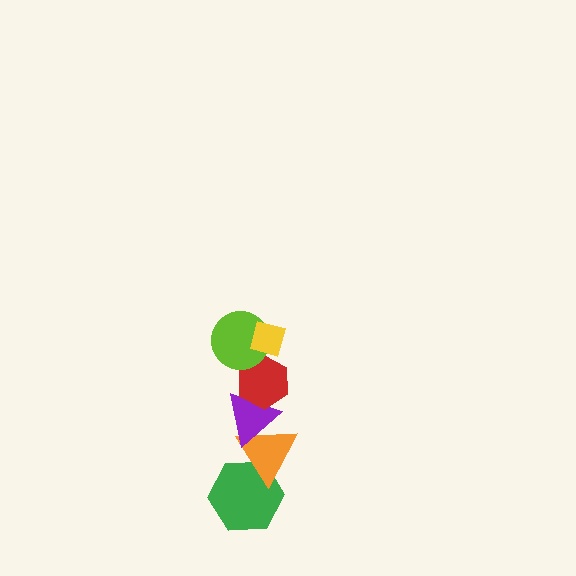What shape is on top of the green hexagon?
The orange triangle is on top of the green hexagon.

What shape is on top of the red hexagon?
The lime circle is on top of the red hexagon.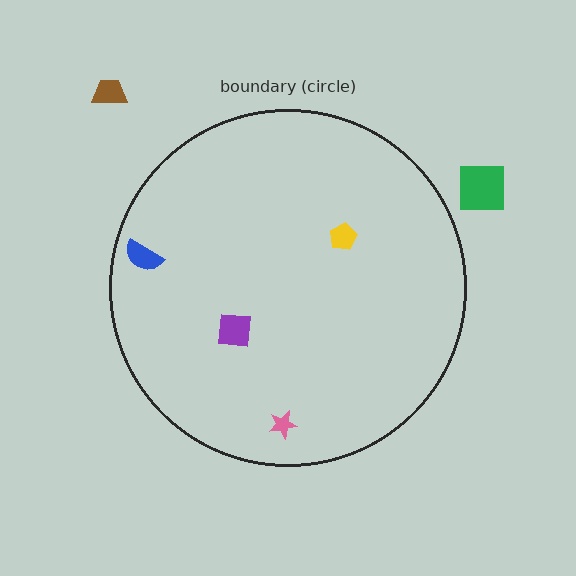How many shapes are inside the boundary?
4 inside, 2 outside.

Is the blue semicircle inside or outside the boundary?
Inside.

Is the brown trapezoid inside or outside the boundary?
Outside.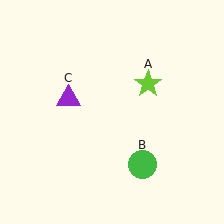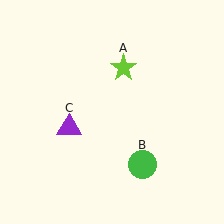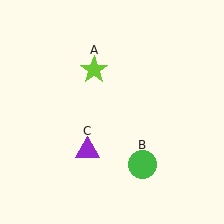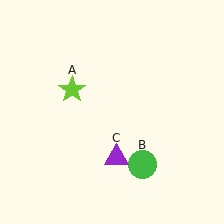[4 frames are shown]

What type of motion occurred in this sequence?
The lime star (object A), purple triangle (object C) rotated counterclockwise around the center of the scene.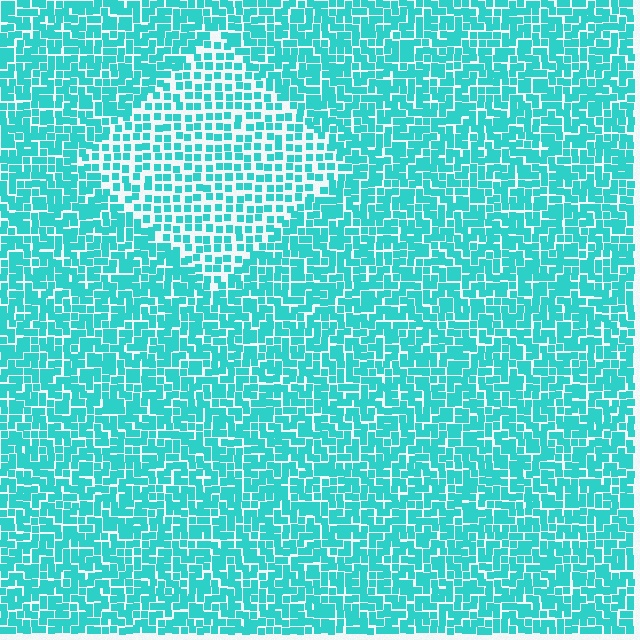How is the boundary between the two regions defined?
The boundary is defined by a change in element density (approximately 1.7x ratio). All elements are the same color, size, and shape.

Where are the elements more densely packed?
The elements are more densely packed outside the diamond boundary.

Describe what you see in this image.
The image contains small cyan elements arranged at two different densities. A diamond-shaped region is visible where the elements are less densely packed than the surrounding area.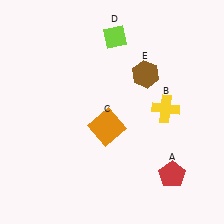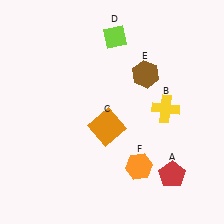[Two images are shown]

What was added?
An orange hexagon (F) was added in Image 2.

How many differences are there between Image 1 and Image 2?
There is 1 difference between the two images.